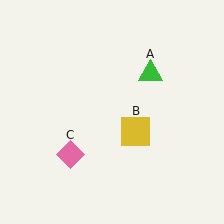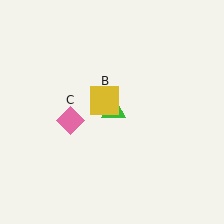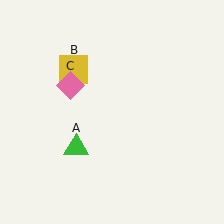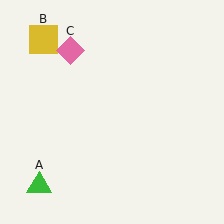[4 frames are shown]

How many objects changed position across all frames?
3 objects changed position: green triangle (object A), yellow square (object B), pink diamond (object C).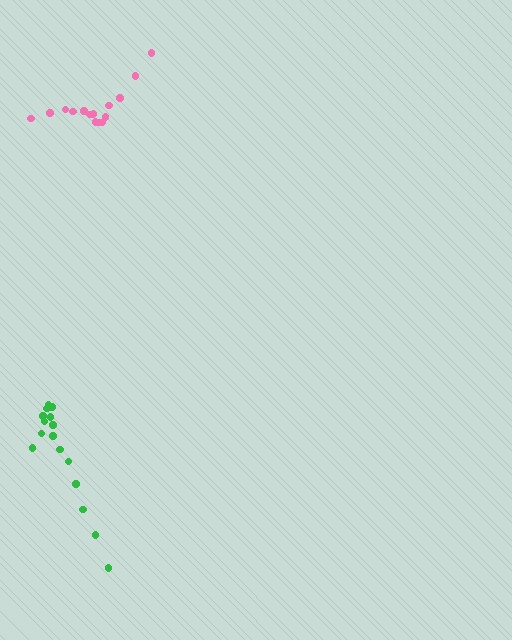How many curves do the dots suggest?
There are 2 distinct paths.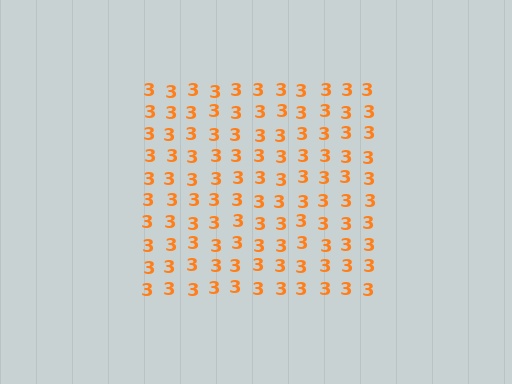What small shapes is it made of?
It is made of small digit 3's.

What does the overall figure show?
The overall figure shows a square.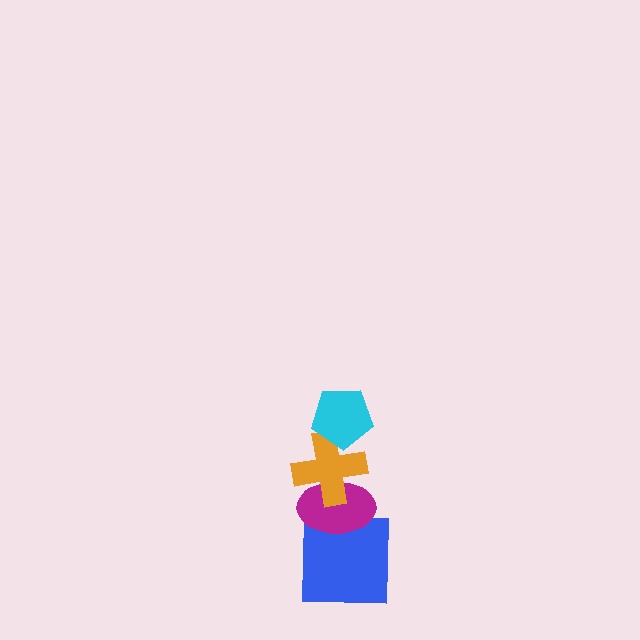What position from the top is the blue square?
The blue square is 4th from the top.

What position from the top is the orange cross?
The orange cross is 2nd from the top.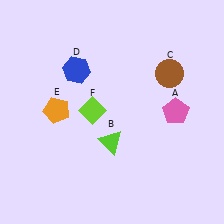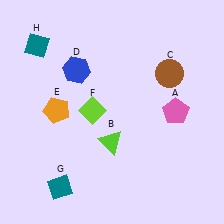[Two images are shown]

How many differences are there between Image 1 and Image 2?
There are 2 differences between the two images.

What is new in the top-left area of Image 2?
A teal diamond (H) was added in the top-left area of Image 2.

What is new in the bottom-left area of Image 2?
A teal diamond (G) was added in the bottom-left area of Image 2.